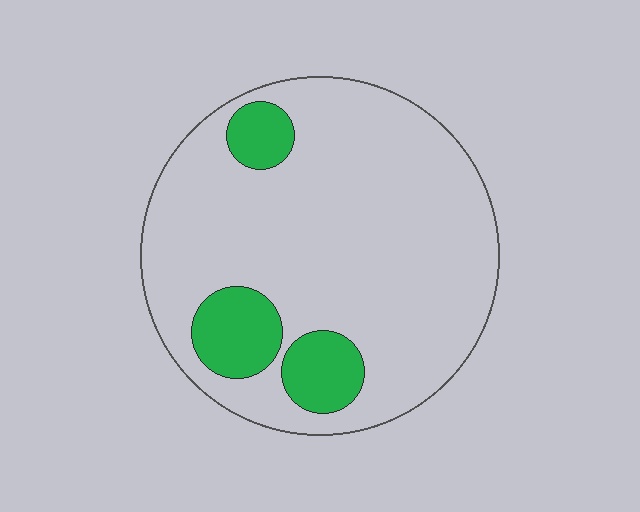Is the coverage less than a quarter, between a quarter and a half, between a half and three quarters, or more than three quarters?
Less than a quarter.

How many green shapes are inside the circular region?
3.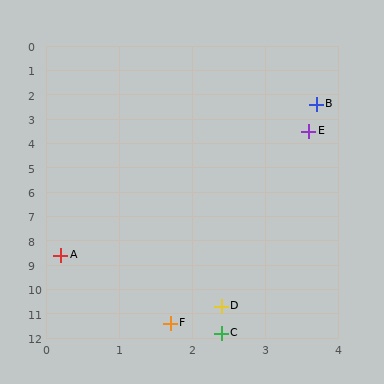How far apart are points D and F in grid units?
Points D and F are about 1.0 grid units apart.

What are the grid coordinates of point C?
Point C is at approximately (2.4, 11.8).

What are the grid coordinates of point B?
Point B is at approximately (3.7, 2.4).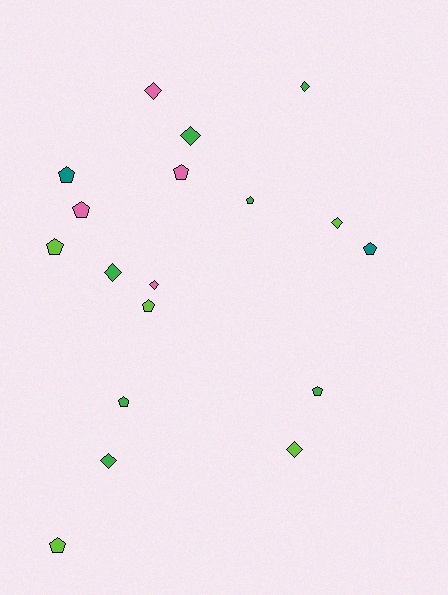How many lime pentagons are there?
There are 3 lime pentagons.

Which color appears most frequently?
Green, with 7 objects.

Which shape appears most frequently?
Pentagon, with 10 objects.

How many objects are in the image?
There are 18 objects.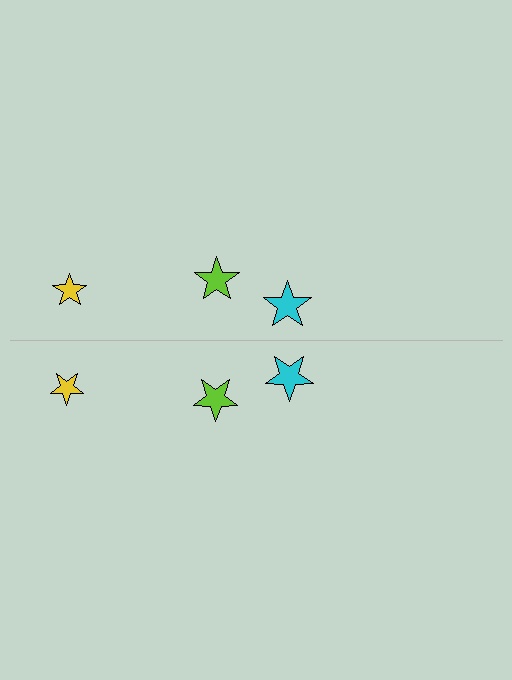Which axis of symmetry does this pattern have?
The pattern has a horizontal axis of symmetry running through the center of the image.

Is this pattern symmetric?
Yes, this pattern has bilateral (reflection) symmetry.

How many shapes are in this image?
There are 6 shapes in this image.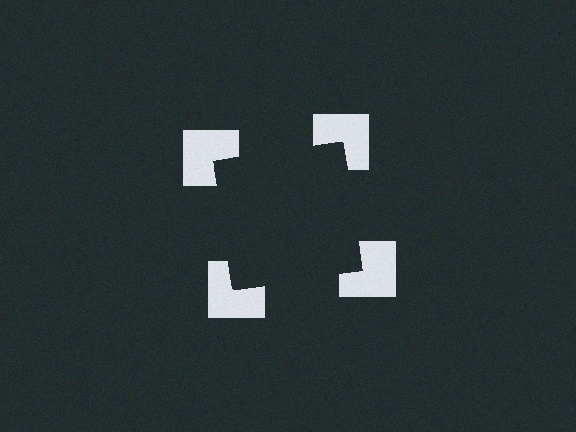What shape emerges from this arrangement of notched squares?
An illusory square — its edges are inferred from the aligned wedge cuts in the notched squares, not physically drawn.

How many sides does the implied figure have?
4 sides.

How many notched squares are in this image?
There are 4 — one at each vertex of the illusory square.